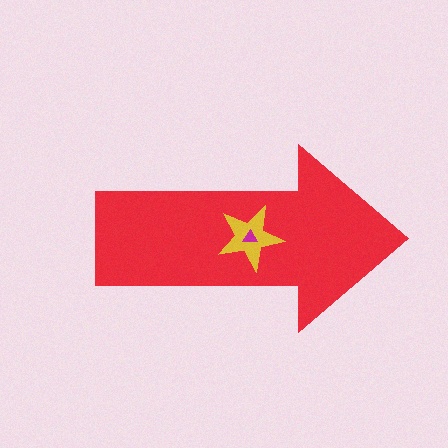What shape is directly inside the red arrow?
The yellow star.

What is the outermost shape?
The red arrow.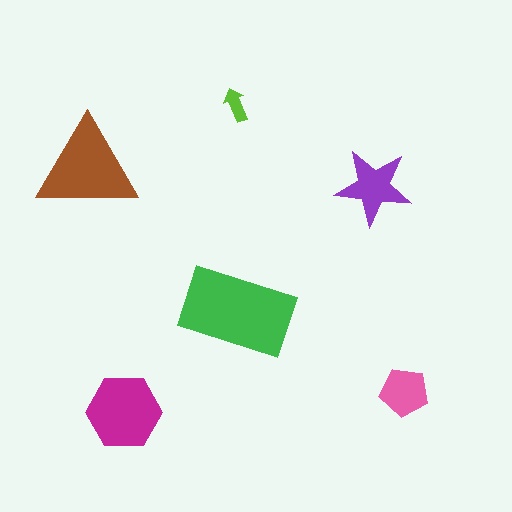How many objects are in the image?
There are 6 objects in the image.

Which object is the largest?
The green rectangle.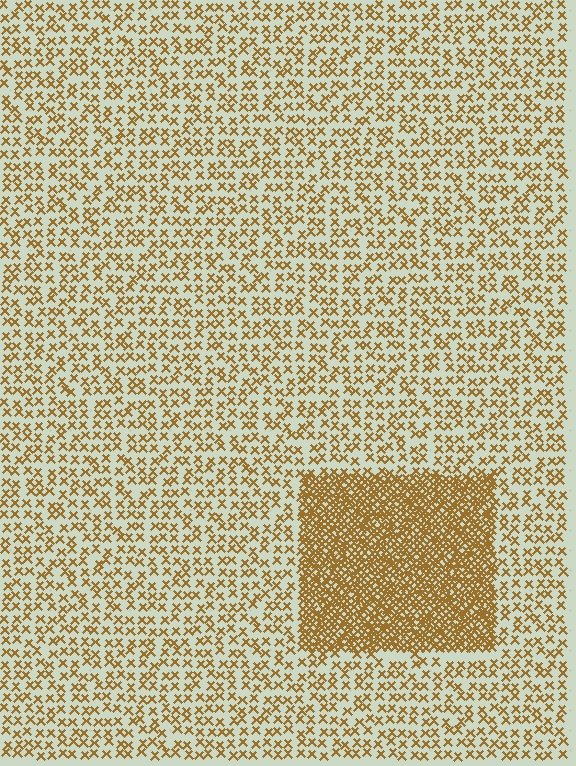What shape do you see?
I see a rectangle.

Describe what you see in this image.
The image contains small brown elements arranged at two different densities. A rectangle-shaped region is visible where the elements are more densely packed than the surrounding area.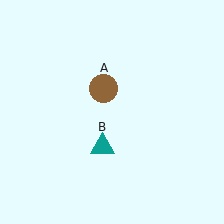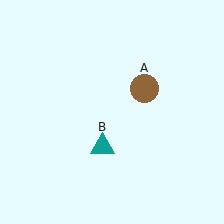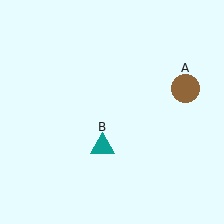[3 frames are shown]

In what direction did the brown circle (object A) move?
The brown circle (object A) moved right.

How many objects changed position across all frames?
1 object changed position: brown circle (object A).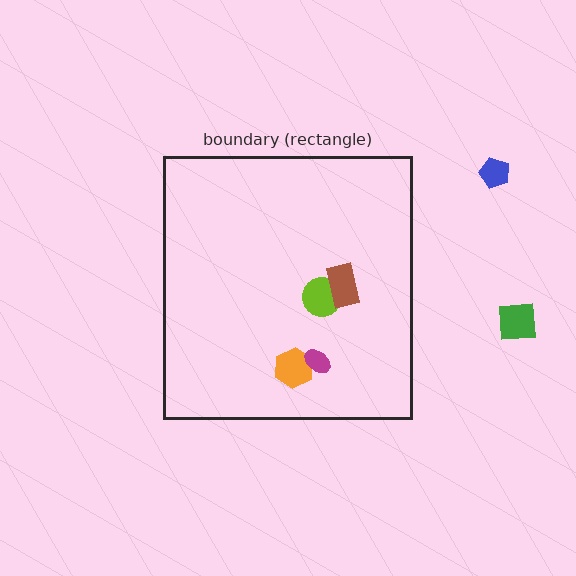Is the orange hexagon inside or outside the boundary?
Inside.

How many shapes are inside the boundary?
4 inside, 2 outside.